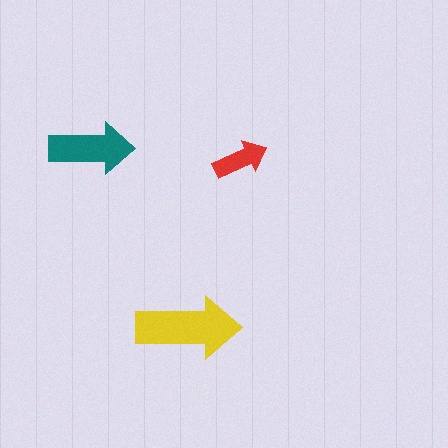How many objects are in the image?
There are 3 objects in the image.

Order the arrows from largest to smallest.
the yellow one, the teal one, the red one.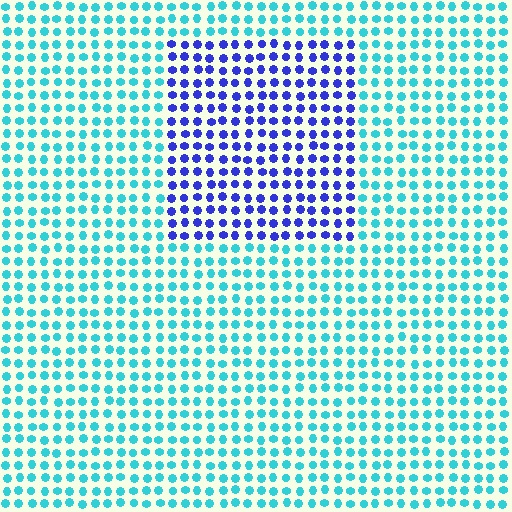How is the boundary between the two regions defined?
The boundary is defined purely by a slight shift in hue (about 56 degrees). Spacing, size, and orientation are identical on both sides.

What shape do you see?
I see a rectangle.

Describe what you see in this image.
The image is filled with small cyan elements in a uniform arrangement. A rectangle-shaped region is visible where the elements are tinted to a slightly different hue, forming a subtle color boundary.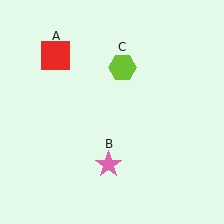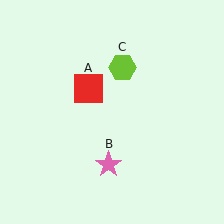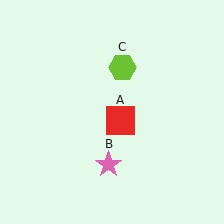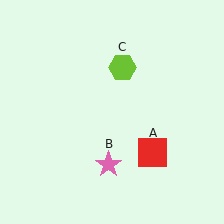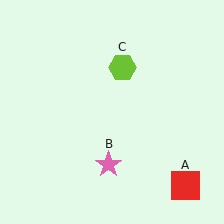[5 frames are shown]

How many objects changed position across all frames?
1 object changed position: red square (object A).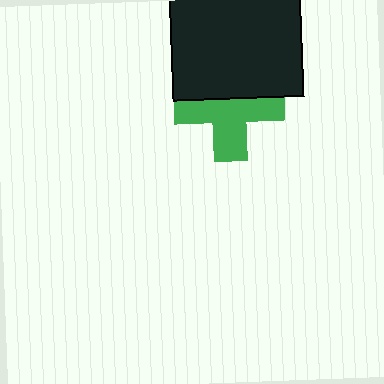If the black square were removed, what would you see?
You would see the complete green cross.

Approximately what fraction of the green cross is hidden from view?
Roughly 41% of the green cross is hidden behind the black square.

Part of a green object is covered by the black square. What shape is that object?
It is a cross.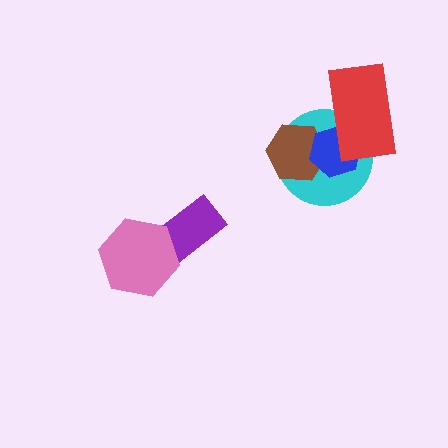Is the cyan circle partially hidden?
Yes, it is partially covered by another shape.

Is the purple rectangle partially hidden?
Yes, it is partially covered by another shape.